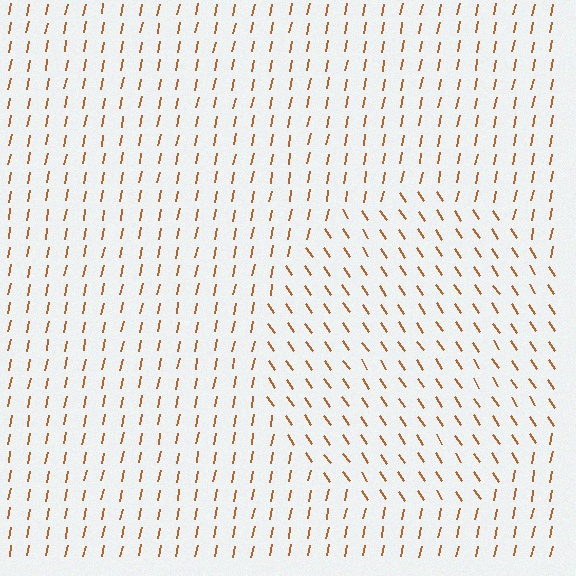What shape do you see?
I see a circle.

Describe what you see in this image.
The image is filled with small brown line segments. A circle region in the image has lines oriented differently from the surrounding lines, creating a visible texture boundary.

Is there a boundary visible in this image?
Yes, there is a texture boundary formed by a change in line orientation.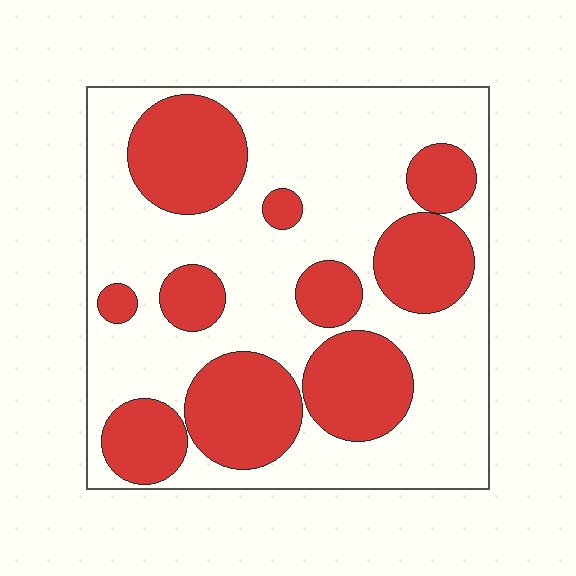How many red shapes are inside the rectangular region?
10.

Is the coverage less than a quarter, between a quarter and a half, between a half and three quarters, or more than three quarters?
Between a quarter and a half.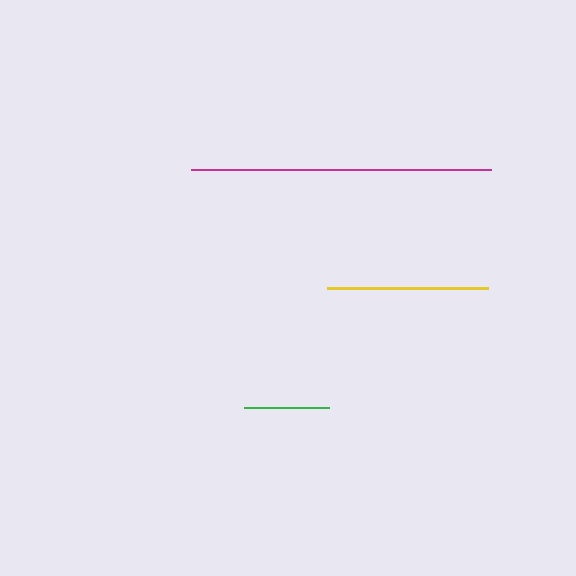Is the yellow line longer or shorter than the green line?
The yellow line is longer than the green line.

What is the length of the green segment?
The green segment is approximately 85 pixels long.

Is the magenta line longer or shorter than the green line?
The magenta line is longer than the green line.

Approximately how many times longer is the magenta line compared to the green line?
The magenta line is approximately 3.5 times the length of the green line.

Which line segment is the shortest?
The green line is the shortest at approximately 85 pixels.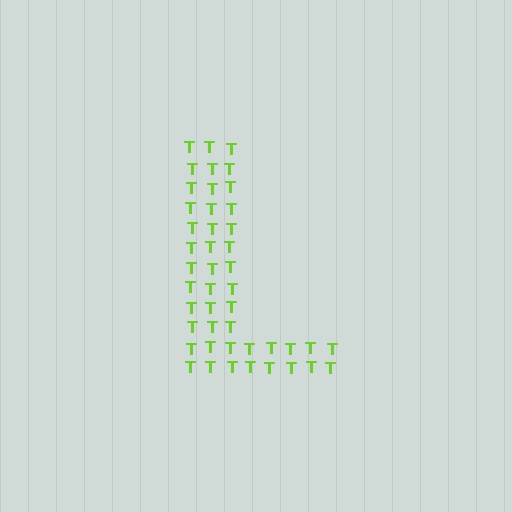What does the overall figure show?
The overall figure shows the letter L.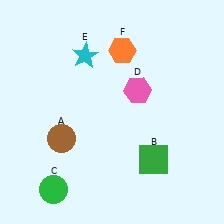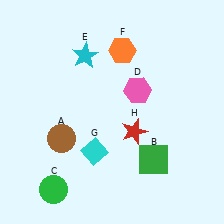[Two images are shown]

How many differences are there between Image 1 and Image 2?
There are 2 differences between the two images.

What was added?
A cyan diamond (G), a red star (H) were added in Image 2.